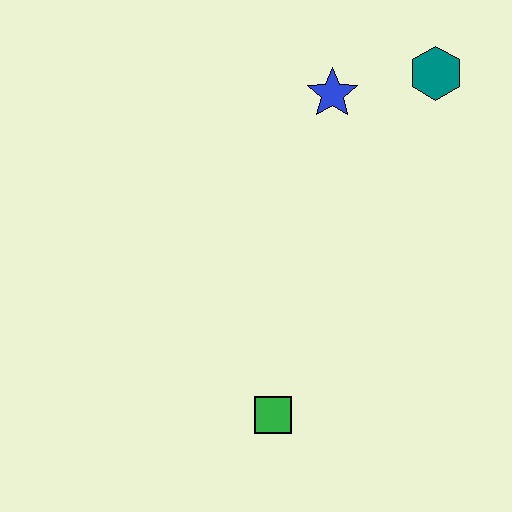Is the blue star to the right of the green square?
Yes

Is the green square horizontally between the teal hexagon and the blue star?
No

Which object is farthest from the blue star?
The green square is farthest from the blue star.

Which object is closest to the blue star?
The teal hexagon is closest to the blue star.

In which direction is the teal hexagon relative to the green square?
The teal hexagon is above the green square.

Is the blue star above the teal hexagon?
No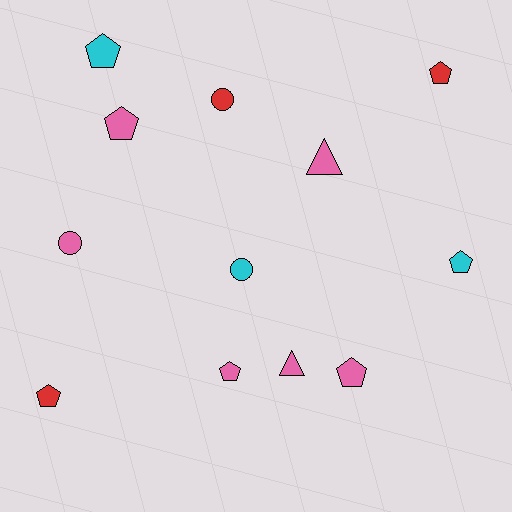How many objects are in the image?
There are 12 objects.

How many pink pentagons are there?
There are 3 pink pentagons.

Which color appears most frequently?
Pink, with 6 objects.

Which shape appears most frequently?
Pentagon, with 7 objects.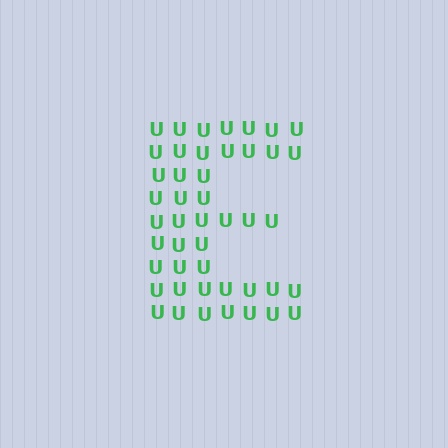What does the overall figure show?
The overall figure shows the letter E.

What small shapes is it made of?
It is made of small letter U's.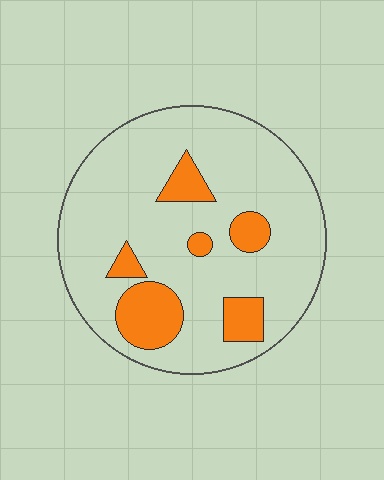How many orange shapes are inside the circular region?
6.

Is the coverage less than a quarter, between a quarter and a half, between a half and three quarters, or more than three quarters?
Less than a quarter.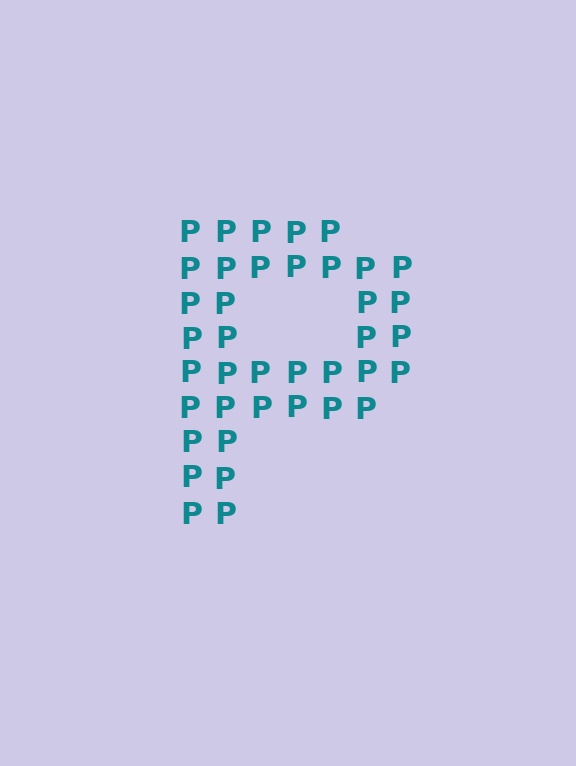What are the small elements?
The small elements are letter P's.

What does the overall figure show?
The overall figure shows the letter P.